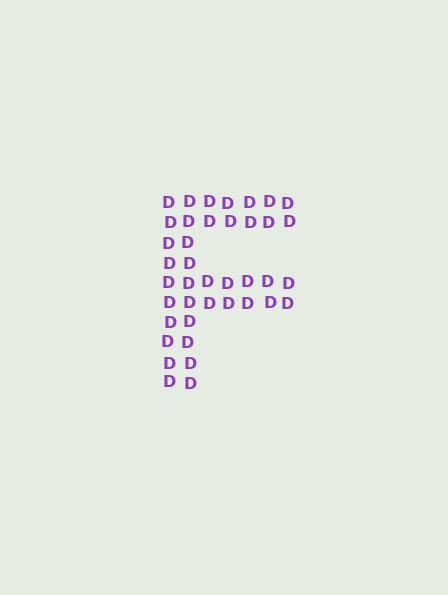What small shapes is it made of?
It is made of small letter D's.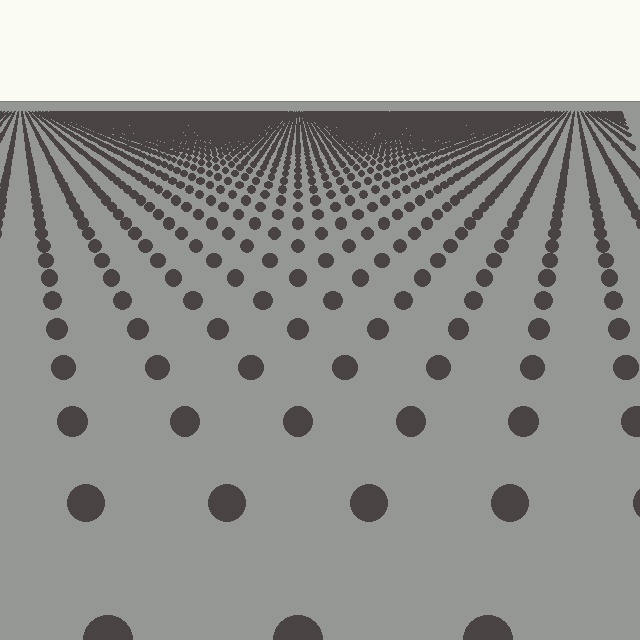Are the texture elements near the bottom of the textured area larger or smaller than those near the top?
Larger. Near the bottom, elements are closer to the viewer and appear at a bigger on-screen size.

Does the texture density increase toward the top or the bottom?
Density increases toward the top.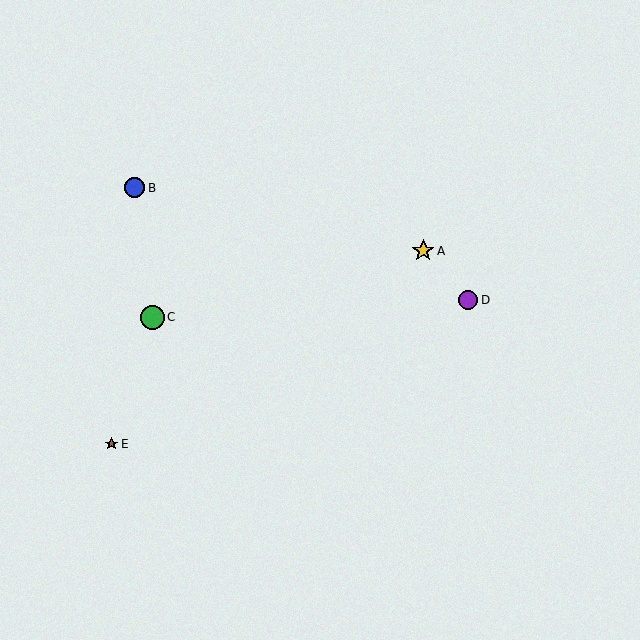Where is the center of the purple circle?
The center of the purple circle is at (468, 300).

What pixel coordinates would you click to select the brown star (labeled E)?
Click at (111, 444) to select the brown star E.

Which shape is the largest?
The green circle (labeled C) is the largest.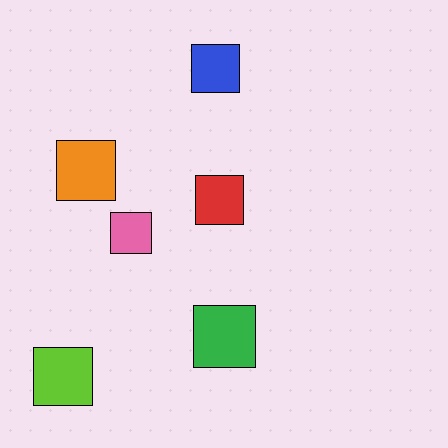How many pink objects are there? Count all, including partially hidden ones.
There is 1 pink object.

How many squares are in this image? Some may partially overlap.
There are 6 squares.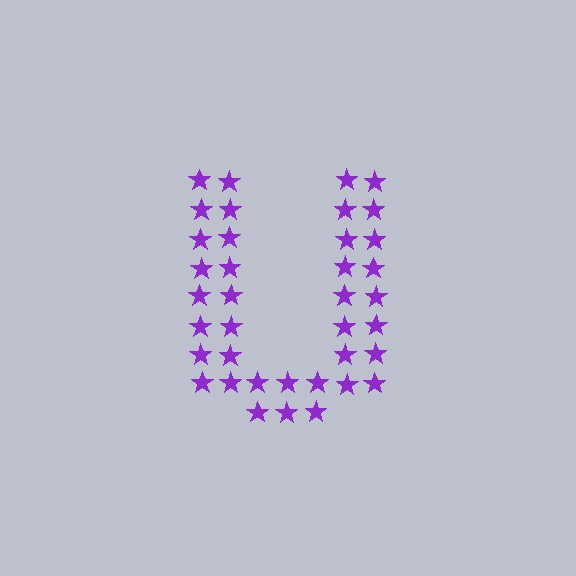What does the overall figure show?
The overall figure shows the letter U.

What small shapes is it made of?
It is made of small stars.